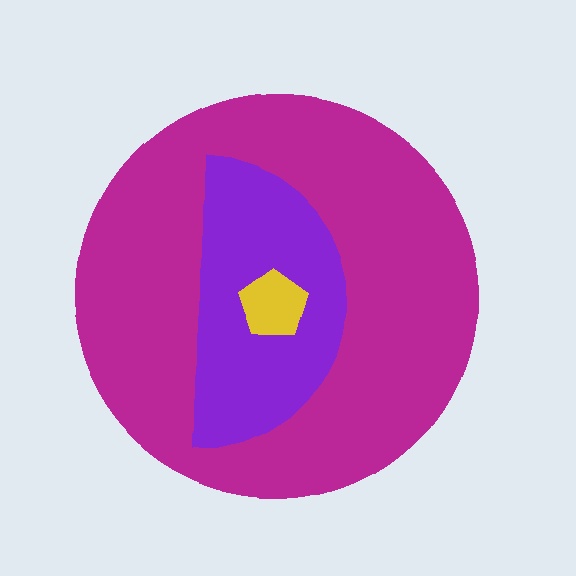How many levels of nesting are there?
3.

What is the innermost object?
The yellow pentagon.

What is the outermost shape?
The magenta circle.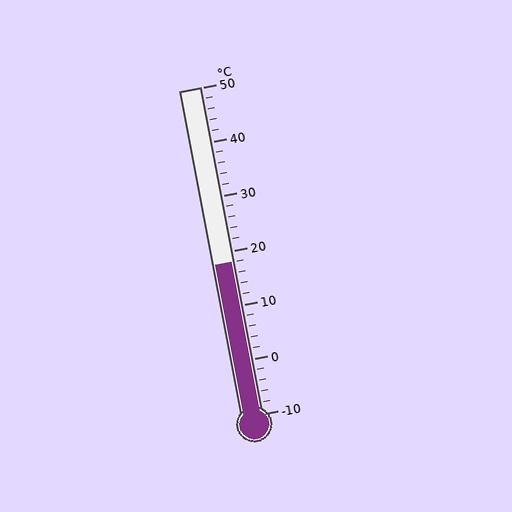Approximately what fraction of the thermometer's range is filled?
The thermometer is filled to approximately 45% of its range.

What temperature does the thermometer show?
The thermometer shows approximately 18°C.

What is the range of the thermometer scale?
The thermometer scale ranges from -10°C to 50°C.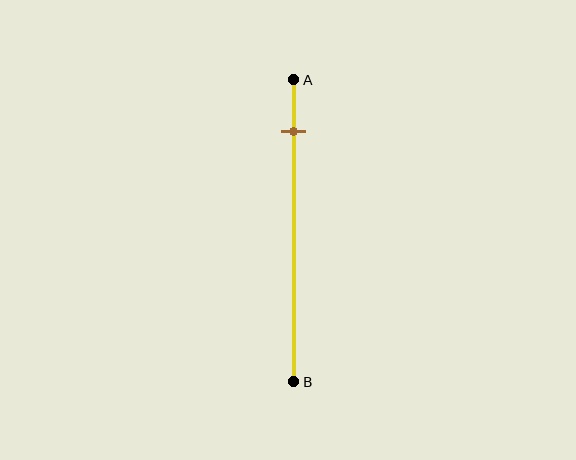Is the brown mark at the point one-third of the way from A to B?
No, the mark is at about 15% from A, not at the 33% one-third point.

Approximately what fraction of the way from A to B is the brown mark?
The brown mark is approximately 15% of the way from A to B.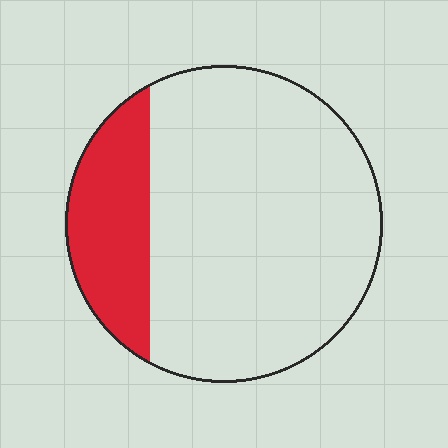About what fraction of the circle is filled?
About one fifth (1/5).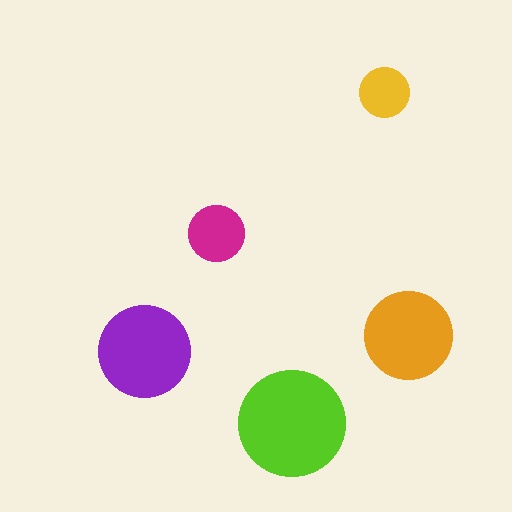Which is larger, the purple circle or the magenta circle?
The purple one.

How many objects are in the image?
There are 5 objects in the image.